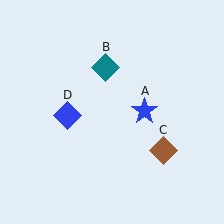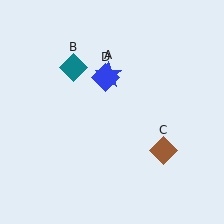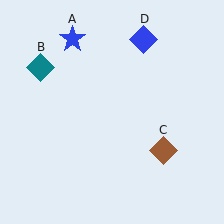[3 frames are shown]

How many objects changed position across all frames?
3 objects changed position: blue star (object A), teal diamond (object B), blue diamond (object D).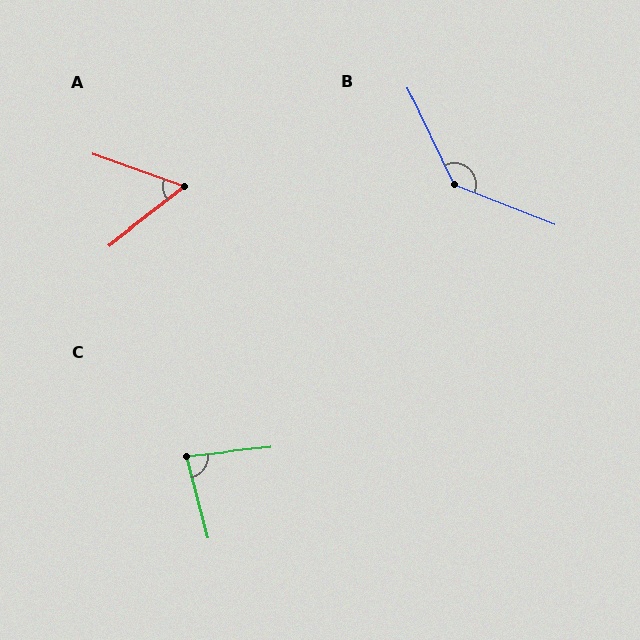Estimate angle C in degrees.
Approximately 81 degrees.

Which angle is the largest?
B, at approximately 137 degrees.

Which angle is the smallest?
A, at approximately 57 degrees.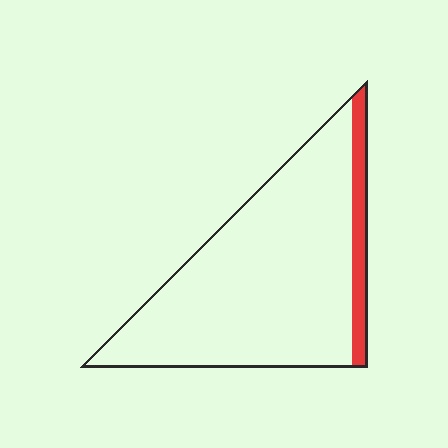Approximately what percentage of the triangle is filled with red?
Approximately 10%.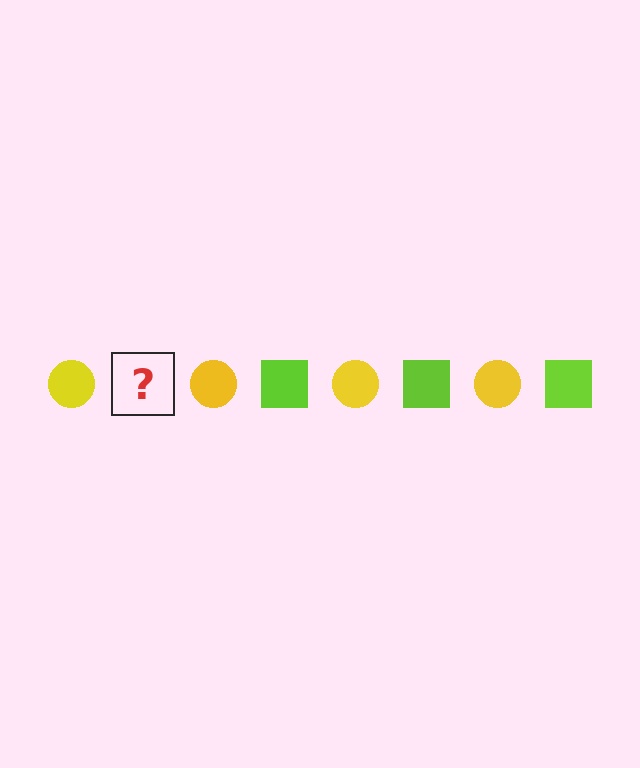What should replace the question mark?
The question mark should be replaced with a lime square.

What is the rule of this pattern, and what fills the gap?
The rule is that the pattern alternates between yellow circle and lime square. The gap should be filled with a lime square.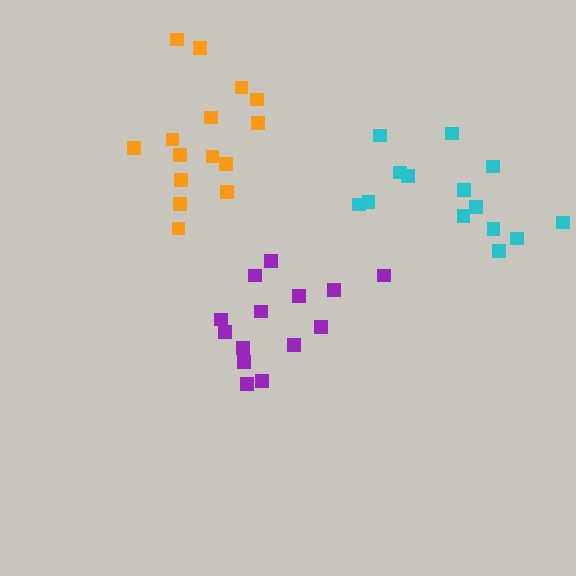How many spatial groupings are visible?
There are 3 spatial groupings.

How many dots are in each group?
Group 1: 14 dots, Group 2: 15 dots, Group 3: 14 dots (43 total).